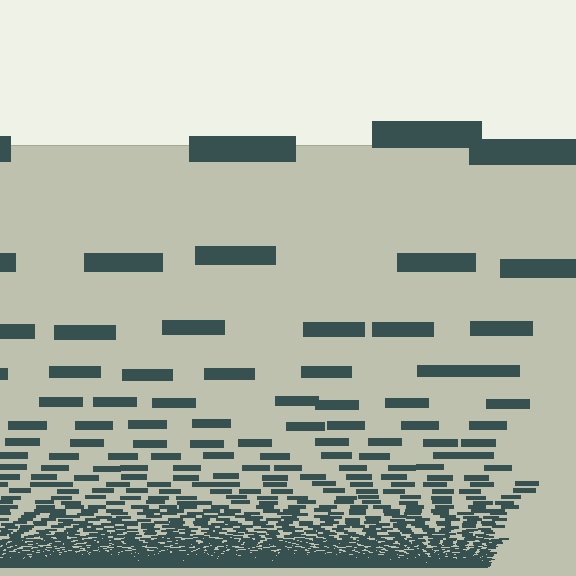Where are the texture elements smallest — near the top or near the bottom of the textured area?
Near the bottom.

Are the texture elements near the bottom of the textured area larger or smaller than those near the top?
Smaller. The gradient is inverted — elements near the bottom are smaller and denser.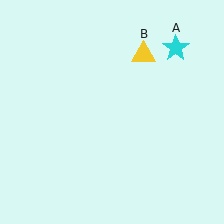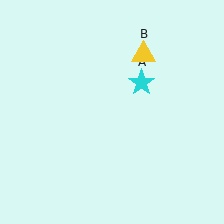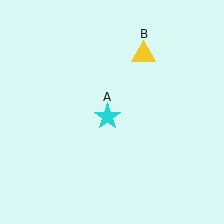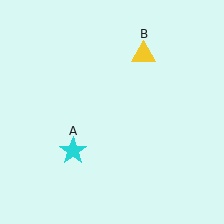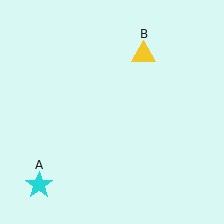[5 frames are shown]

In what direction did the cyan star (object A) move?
The cyan star (object A) moved down and to the left.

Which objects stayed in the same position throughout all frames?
Yellow triangle (object B) remained stationary.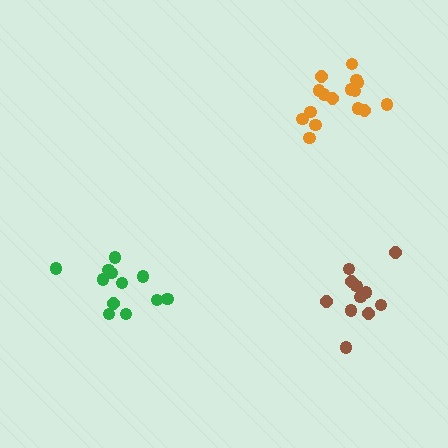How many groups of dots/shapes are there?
There are 3 groups.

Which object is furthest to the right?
The brown cluster is rightmost.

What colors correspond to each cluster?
The clusters are colored: green, orange, brown.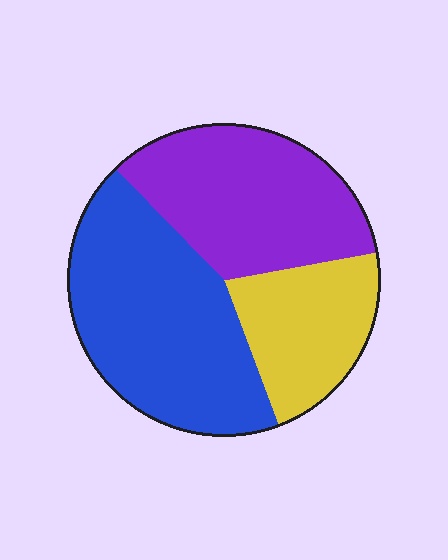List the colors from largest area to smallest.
From largest to smallest: blue, purple, yellow.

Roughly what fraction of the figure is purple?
Purple covers roughly 35% of the figure.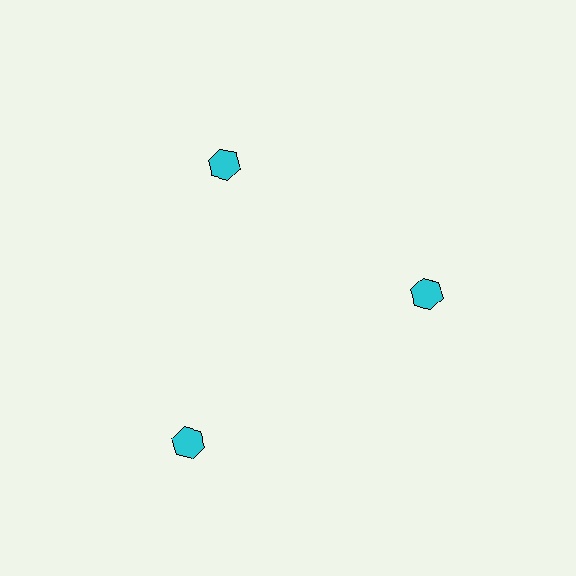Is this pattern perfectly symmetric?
No. The 3 cyan hexagons are arranged in a ring, but one element near the 7 o'clock position is pushed outward from the center, breaking the 3-fold rotational symmetry.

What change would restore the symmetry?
The symmetry would be restored by moving it inward, back onto the ring so that all 3 hexagons sit at equal angles and equal distance from the center.